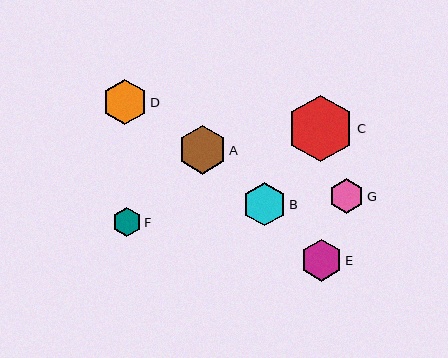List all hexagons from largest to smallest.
From largest to smallest: C, A, D, B, E, G, F.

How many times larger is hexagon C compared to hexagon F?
Hexagon C is approximately 2.3 times the size of hexagon F.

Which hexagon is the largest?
Hexagon C is the largest with a size of approximately 67 pixels.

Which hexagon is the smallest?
Hexagon F is the smallest with a size of approximately 29 pixels.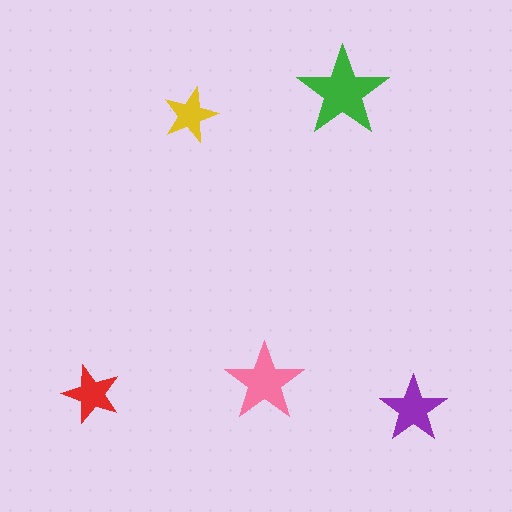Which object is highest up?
The green star is topmost.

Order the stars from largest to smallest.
the green one, the pink one, the purple one, the red one, the yellow one.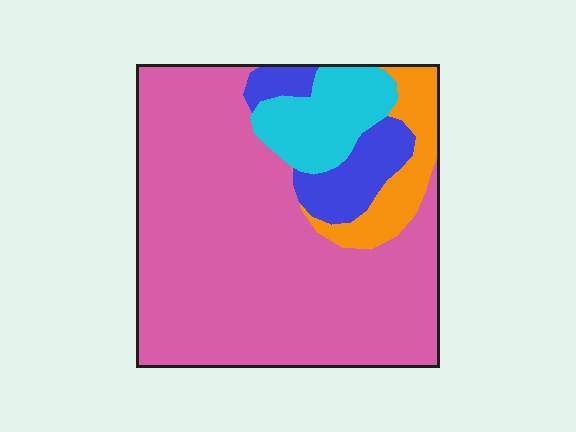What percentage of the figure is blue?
Blue takes up about one tenth (1/10) of the figure.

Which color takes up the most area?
Pink, at roughly 70%.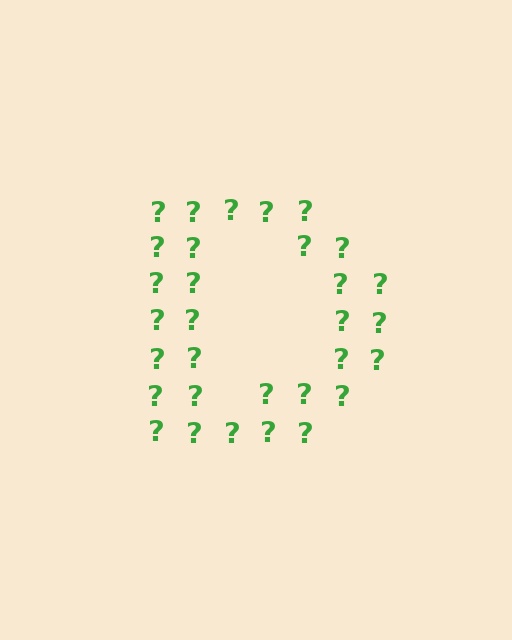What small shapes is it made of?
It is made of small question marks.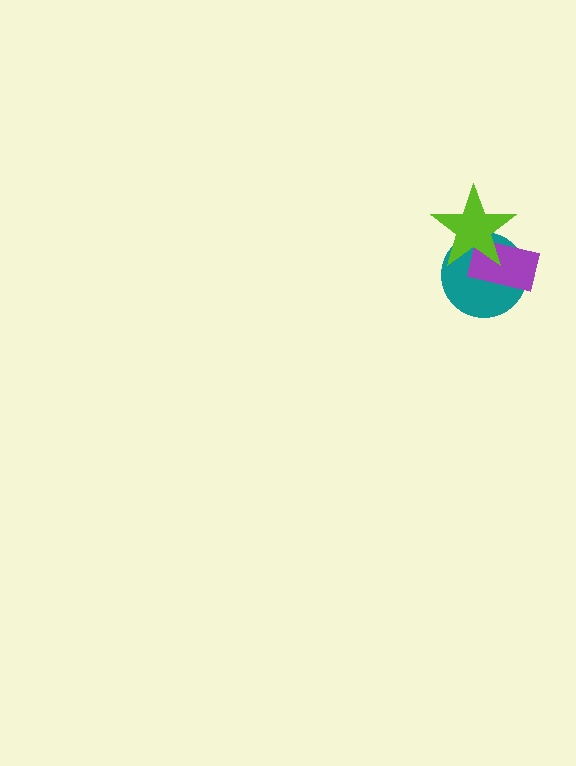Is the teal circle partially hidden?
Yes, it is partially covered by another shape.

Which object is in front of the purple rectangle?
The lime star is in front of the purple rectangle.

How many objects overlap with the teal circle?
2 objects overlap with the teal circle.